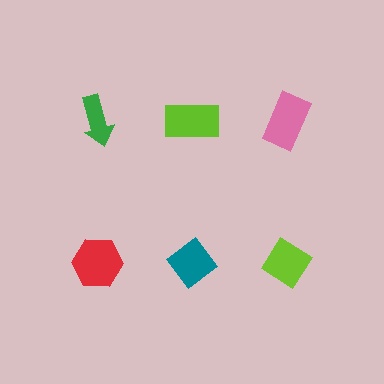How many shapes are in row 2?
3 shapes.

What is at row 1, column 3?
A pink rectangle.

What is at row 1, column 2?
A lime rectangle.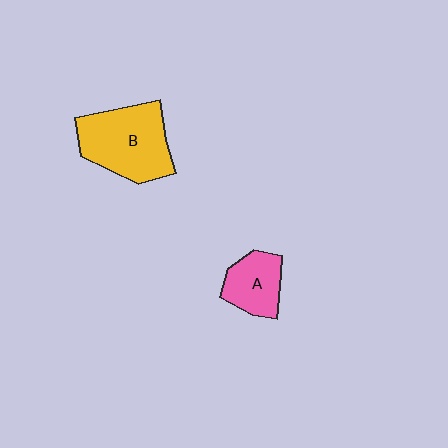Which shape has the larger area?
Shape B (yellow).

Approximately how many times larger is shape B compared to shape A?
Approximately 1.8 times.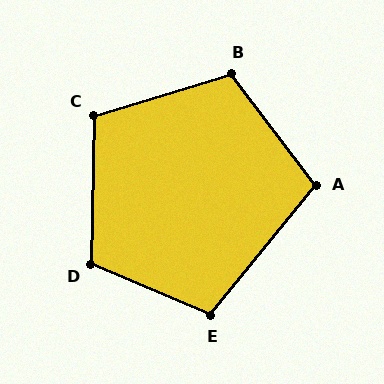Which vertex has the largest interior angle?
D, at approximately 112 degrees.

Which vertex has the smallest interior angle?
A, at approximately 103 degrees.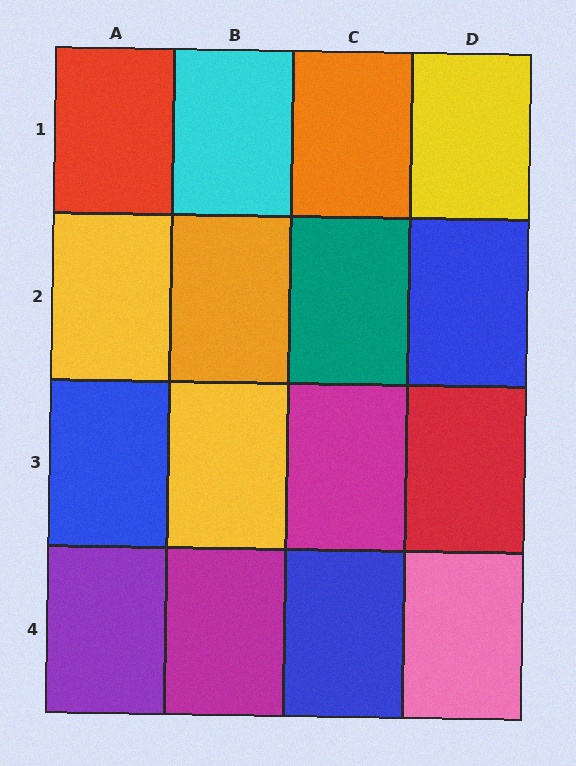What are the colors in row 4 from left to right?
Purple, magenta, blue, pink.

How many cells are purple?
1 cell is purple.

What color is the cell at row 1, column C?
Orange.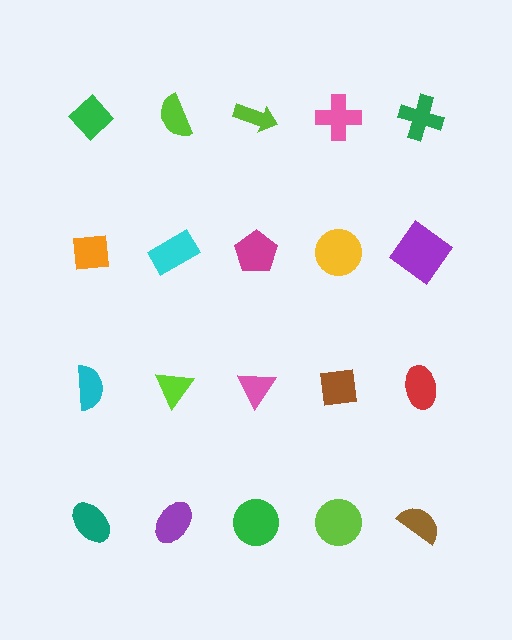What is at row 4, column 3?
A green circle.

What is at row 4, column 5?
A brown semicircle.